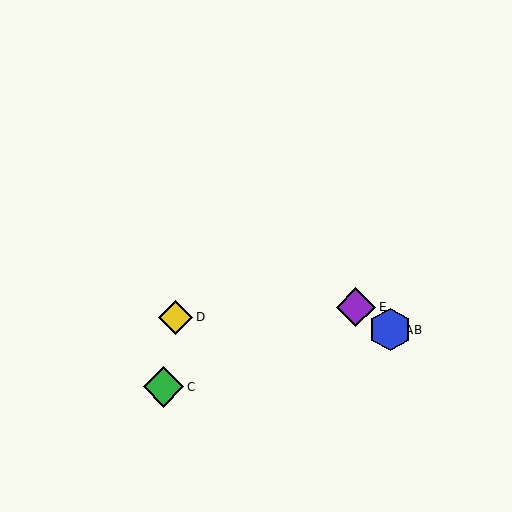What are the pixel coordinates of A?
Object A is at (391, 330).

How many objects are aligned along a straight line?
3 objects (A, B, E) are aligned along a straight line.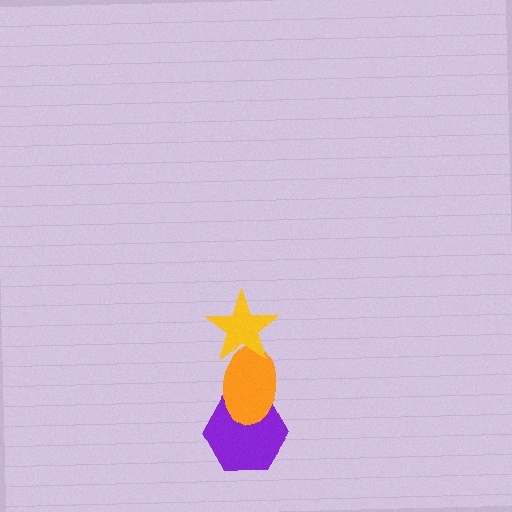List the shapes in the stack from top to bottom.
From top to bottom: the yellow star, the orange ellipse, the purple hexagon.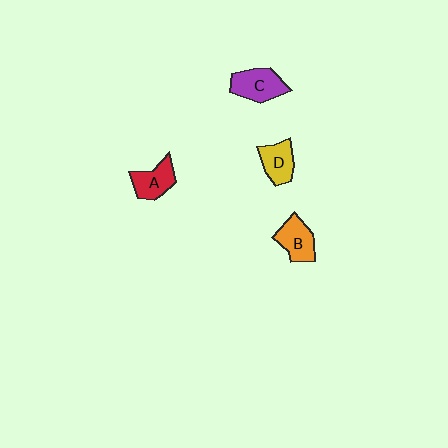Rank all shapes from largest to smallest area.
From largest to smallest: C (purple), B (orange), A (red), D (yellow).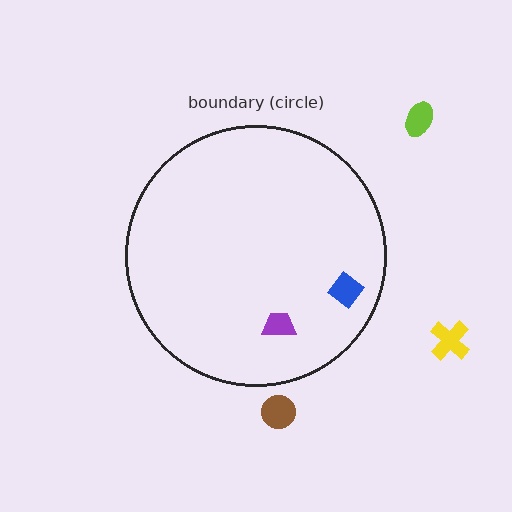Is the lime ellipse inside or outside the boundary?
Outside.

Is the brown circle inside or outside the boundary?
Outside.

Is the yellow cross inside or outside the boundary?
Outside.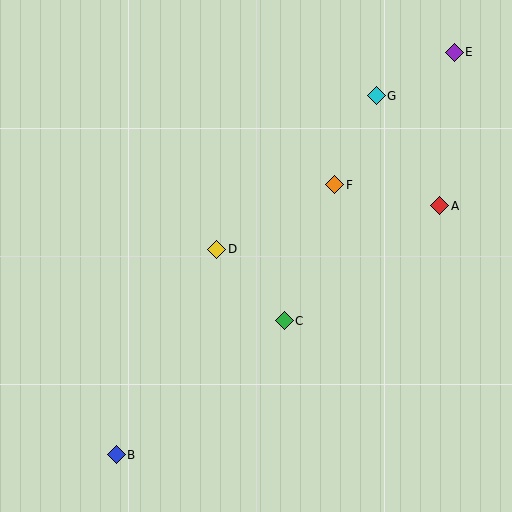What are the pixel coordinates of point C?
Point C is at (284, 321).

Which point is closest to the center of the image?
Point D at (217, 249) is closest to the center.